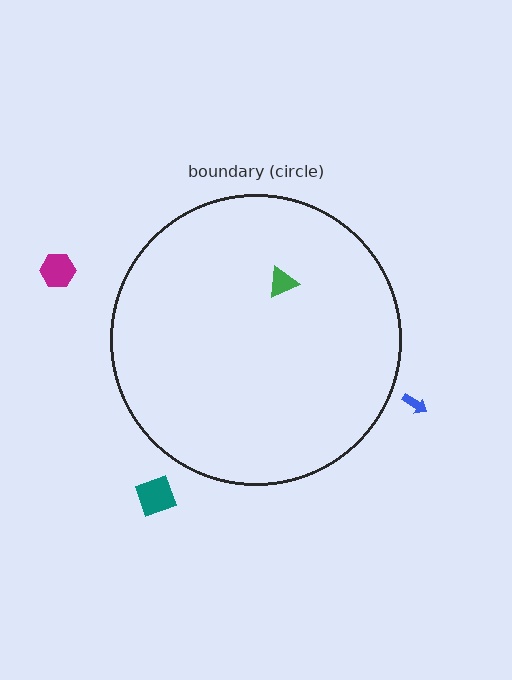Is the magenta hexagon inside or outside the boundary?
Outside.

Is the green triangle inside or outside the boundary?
Inside.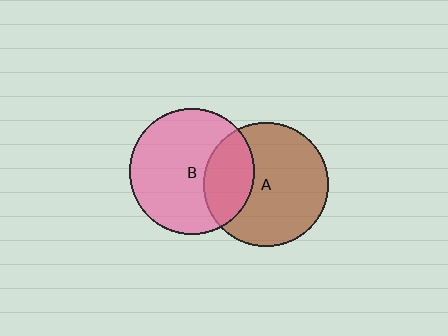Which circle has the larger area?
Circle B (pink).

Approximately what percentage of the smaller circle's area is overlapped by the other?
Approximately 30%.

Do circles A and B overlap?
Yes.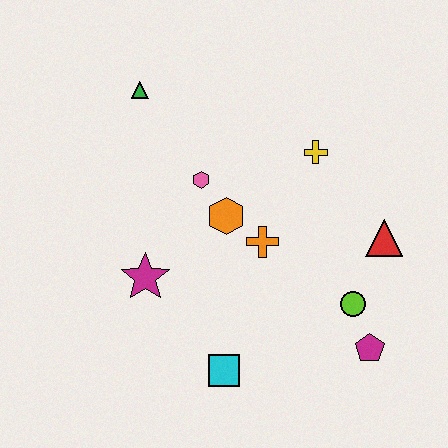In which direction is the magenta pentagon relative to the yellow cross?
The magenta pentagon is below the yellow cross.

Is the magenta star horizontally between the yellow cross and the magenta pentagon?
No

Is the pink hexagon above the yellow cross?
No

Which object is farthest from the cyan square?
The green triangle is farthest from the cyan square.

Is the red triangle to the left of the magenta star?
No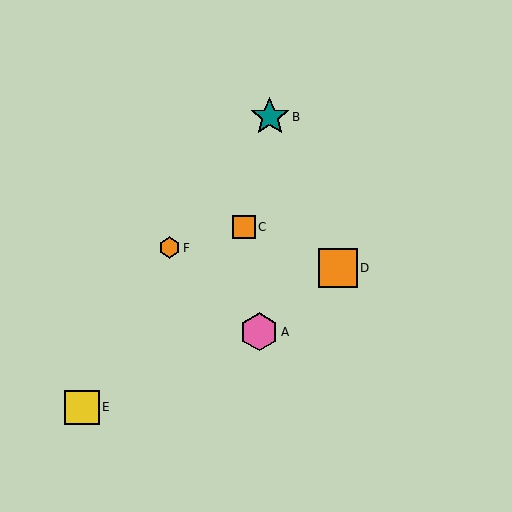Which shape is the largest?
The orange square (labeled D) is the largest.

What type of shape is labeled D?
Shape D is an orange square.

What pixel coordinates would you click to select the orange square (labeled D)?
Click at (338, 268) to select the orange square D.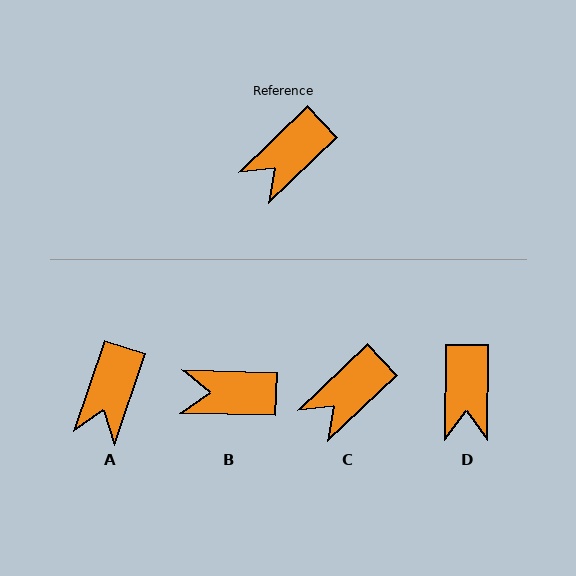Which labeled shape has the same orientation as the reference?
C.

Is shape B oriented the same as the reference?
No, it is off by about 45 degrees.